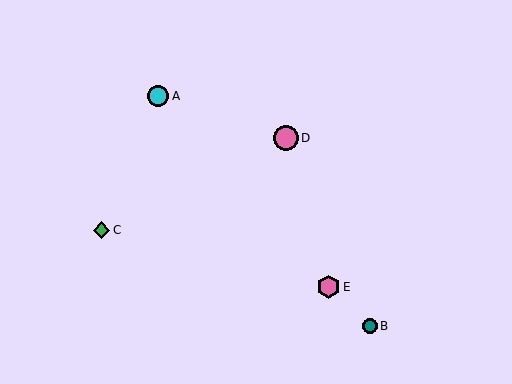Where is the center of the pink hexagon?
The center of the pink hexagon is at (328, 287).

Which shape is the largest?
The pink circle (labeled D) is the largest.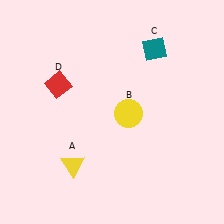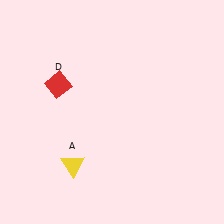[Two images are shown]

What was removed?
The yellow circle (B), the teal diamond (C) were removed in Image 2.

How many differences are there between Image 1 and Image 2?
There are 2 differences between the two images.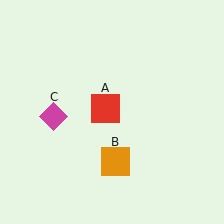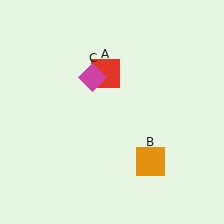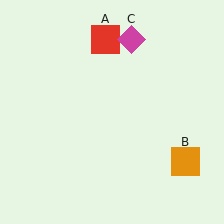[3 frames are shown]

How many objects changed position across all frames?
3 objects changed position: red square (object A), orange square (object B), magenta diamond (object C).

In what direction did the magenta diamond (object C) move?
The magenta diamond (object C) moved up and to the right.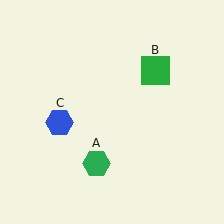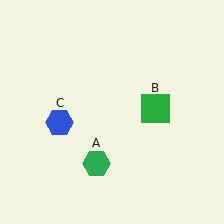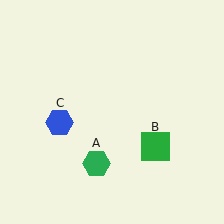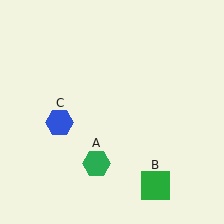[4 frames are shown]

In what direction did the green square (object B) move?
The green square (object B) moved down.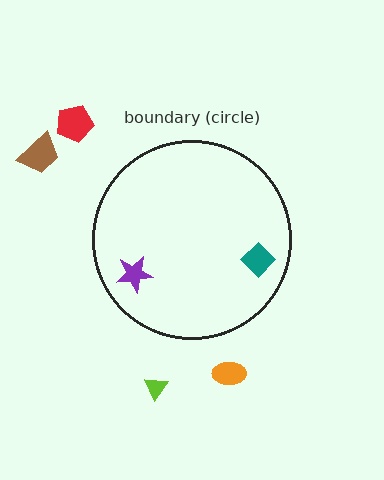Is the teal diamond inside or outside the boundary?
Inside.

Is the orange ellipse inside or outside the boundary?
Outside.